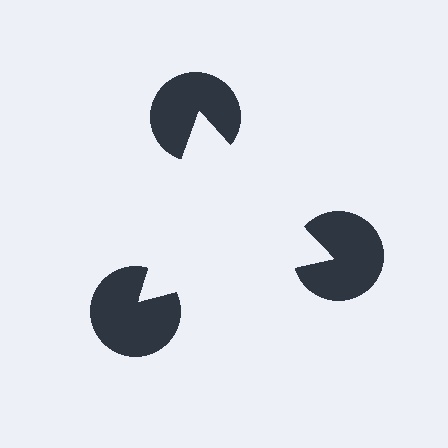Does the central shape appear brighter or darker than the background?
It typically appears slightly brighter than the background, even though no actual brightness change is drawn.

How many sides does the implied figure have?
3 sides.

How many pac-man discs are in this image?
There are 3 — one at each vertex of the illusory triangle.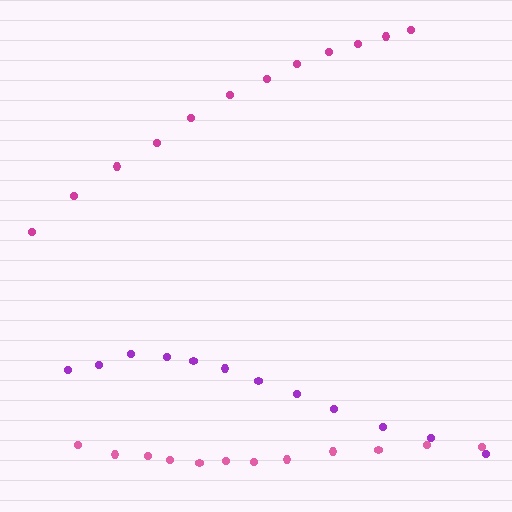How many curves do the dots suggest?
There are 3 distinct paths.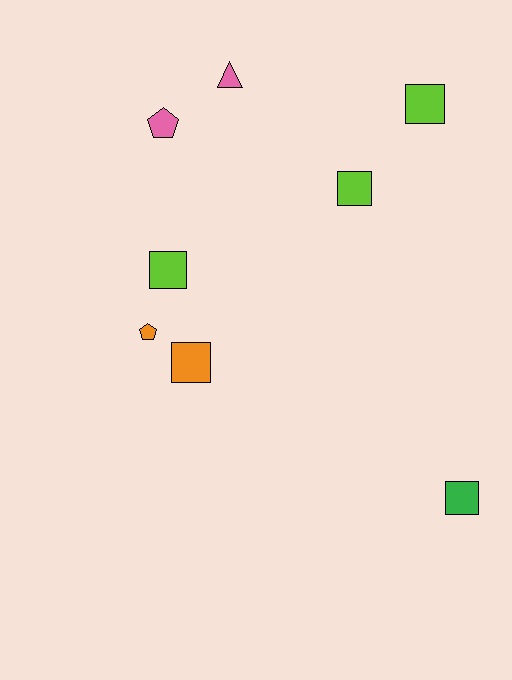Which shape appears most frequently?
Square, with 5 objects.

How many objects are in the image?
There are 8 objects.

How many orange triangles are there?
There are no orange triangles.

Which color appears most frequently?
Lime, with 3 objects.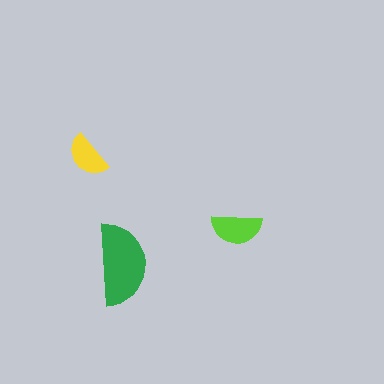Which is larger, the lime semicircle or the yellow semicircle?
The lime one.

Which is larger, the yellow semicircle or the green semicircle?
The green one.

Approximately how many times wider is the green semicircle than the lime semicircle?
About 1.5 times wider.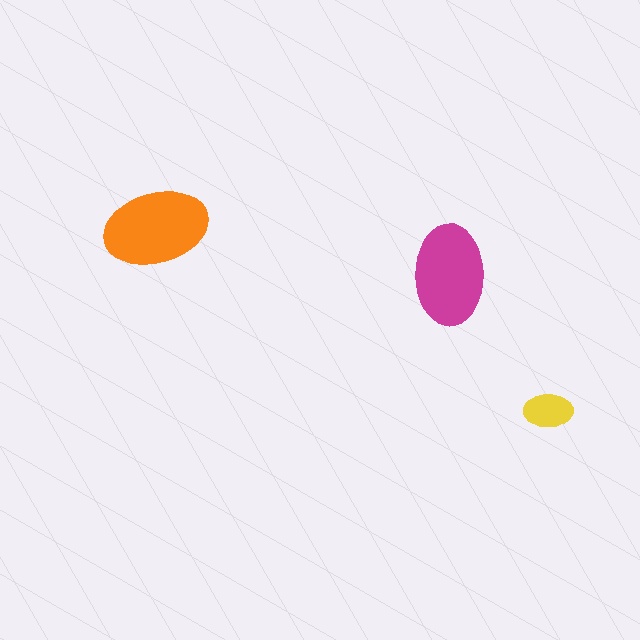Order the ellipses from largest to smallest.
the orange one, the magenta one, the yellow one.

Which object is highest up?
The orange ellipse is topmost.